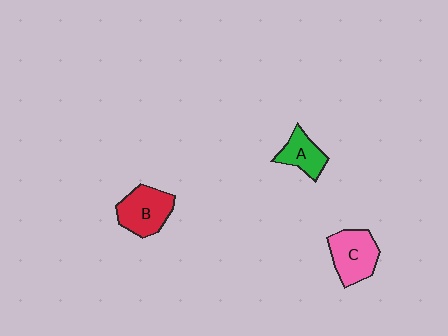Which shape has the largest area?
Shape B (red).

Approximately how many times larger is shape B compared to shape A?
Approximately 1.5 times.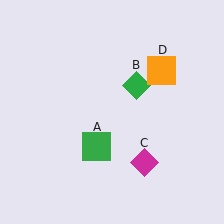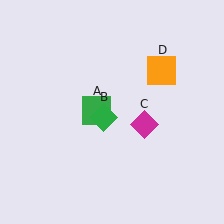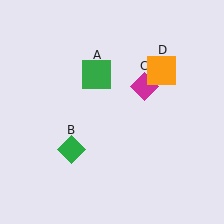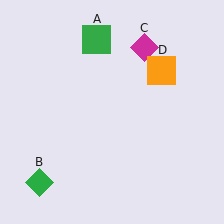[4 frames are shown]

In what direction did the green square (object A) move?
The green square (object A) moved up.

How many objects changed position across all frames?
3 objects changed position: green square (object A), green diamond (object B), magenta diamond (object C).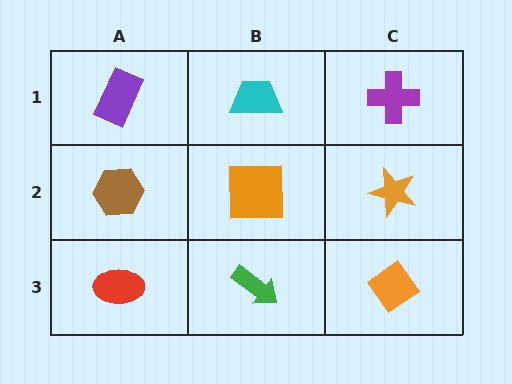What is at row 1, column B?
A cyan trapezoid.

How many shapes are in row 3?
3 shapes.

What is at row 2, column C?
An orange star.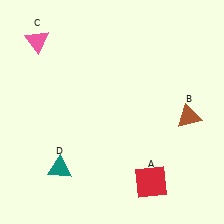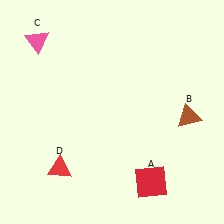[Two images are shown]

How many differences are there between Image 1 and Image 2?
There is 1 difference between the two images.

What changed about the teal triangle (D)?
In Image 1, D is teal. In Image 2, it changed to red.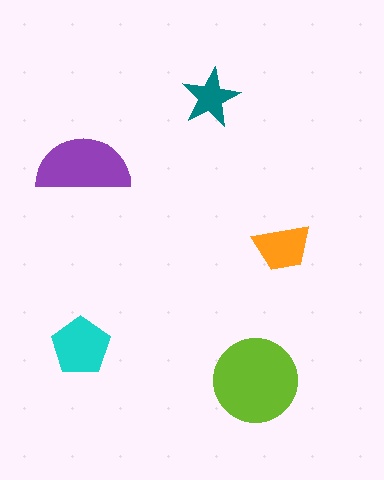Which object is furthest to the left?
The cyan pentagon is leftmost.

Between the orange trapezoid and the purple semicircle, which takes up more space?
The purple semicircle.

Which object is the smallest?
The teal star.